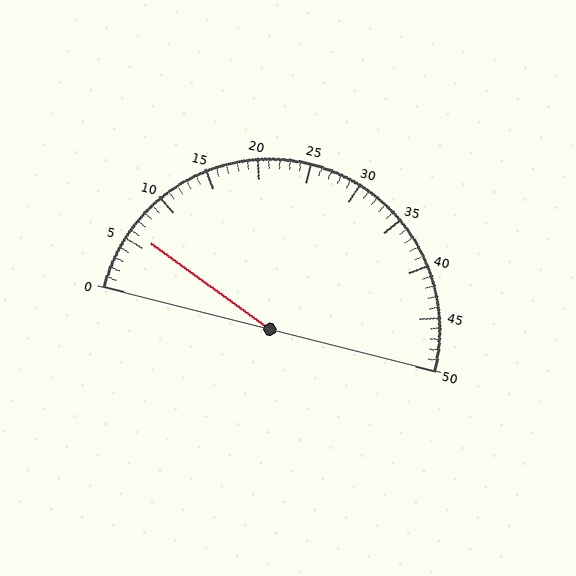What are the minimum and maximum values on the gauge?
The gauge ranges from 0 to 50.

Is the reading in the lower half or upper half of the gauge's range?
The reading is in the lower half of the range (0 to 50).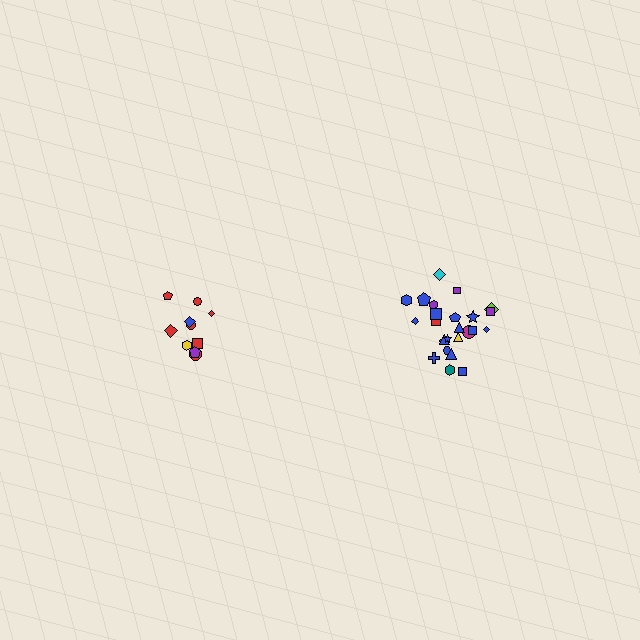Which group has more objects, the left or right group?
The right group.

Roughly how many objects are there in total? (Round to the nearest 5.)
Roughly 35 objects in total.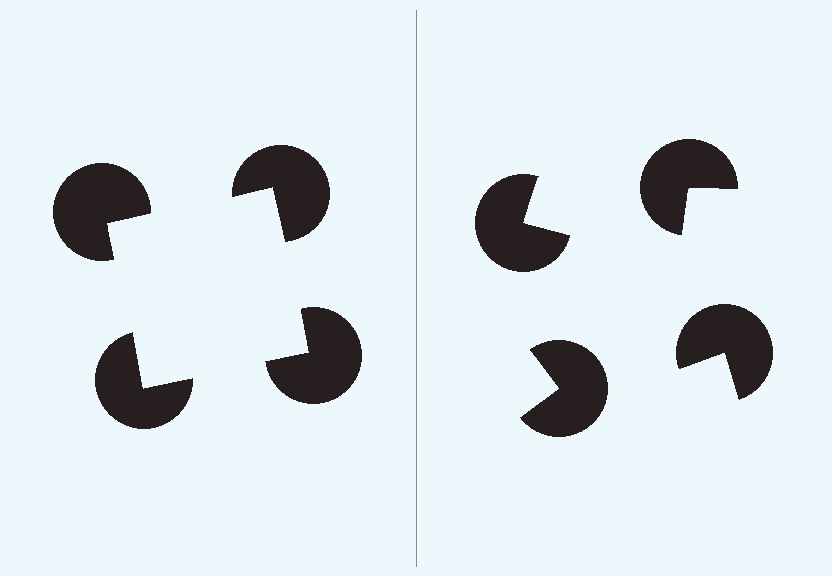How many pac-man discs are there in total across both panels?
8 — 4 on each side.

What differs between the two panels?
The pac-man discs are positioned identically on both sides; only the wedge orientations differ. On the left they align to a square; on the right they are misaligned.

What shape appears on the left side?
An illusory square.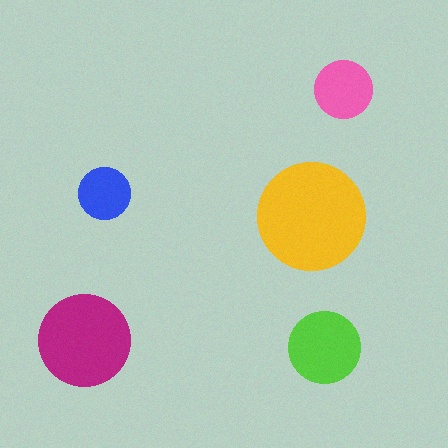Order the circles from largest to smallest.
the yellow one, the magenta one, the lime one, the pink one, the blue one.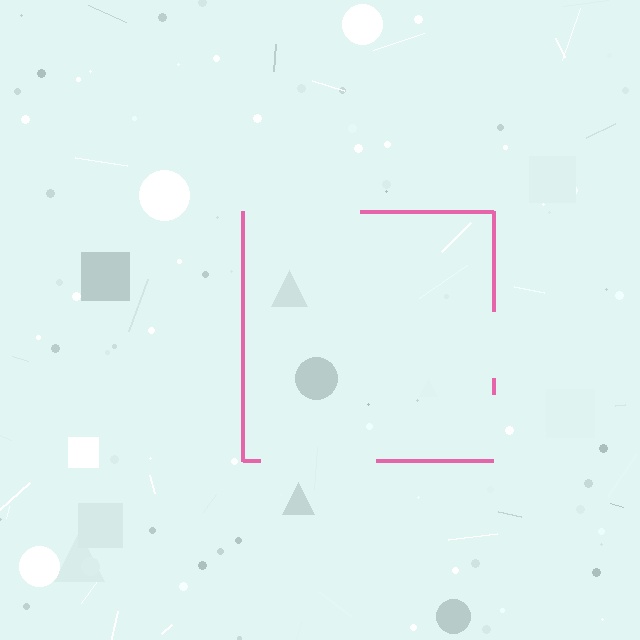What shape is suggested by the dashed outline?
The dashed outline suggests a square.